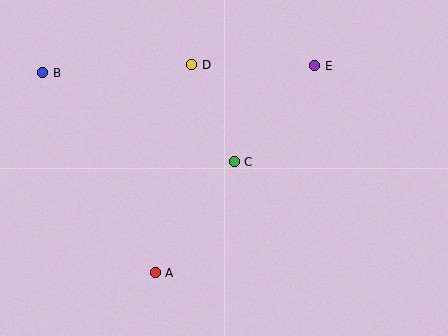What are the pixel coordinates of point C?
Point C is at (234, 162).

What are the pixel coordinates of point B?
Point B is at (43, 73).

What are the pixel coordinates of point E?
Point E is at (315, 66).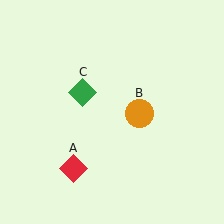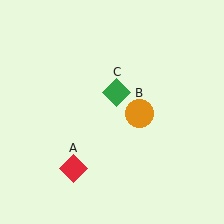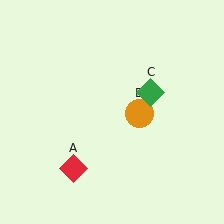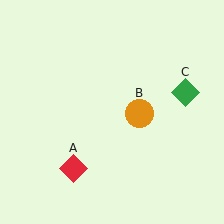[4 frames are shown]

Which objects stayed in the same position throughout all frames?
Red diamond (object A) and orange circle (object B) remained stationary.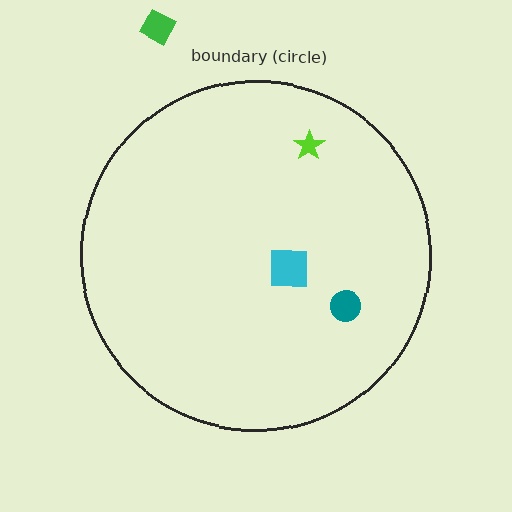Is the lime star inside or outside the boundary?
Inside.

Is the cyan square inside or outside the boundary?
Inside.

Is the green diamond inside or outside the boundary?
Outside.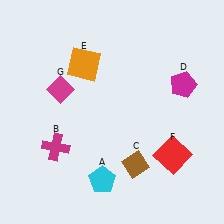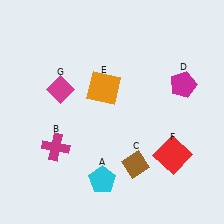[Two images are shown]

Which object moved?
The orange square (E) moved down.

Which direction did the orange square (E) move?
The orange square (E) moved down.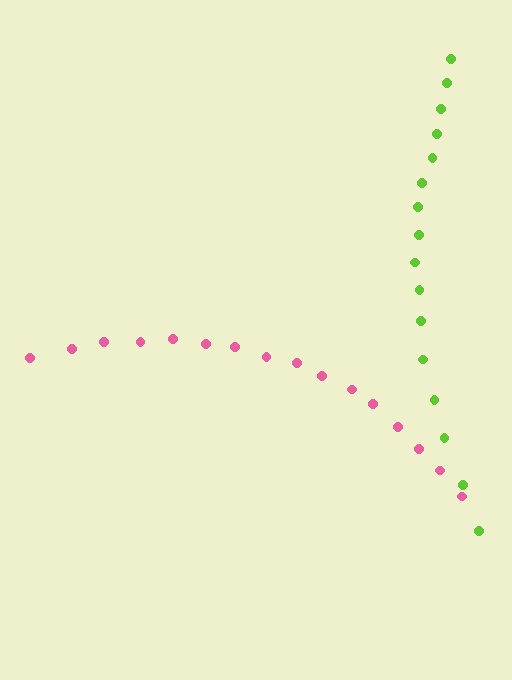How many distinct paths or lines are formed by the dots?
There are 2 distinct paths.